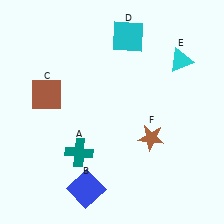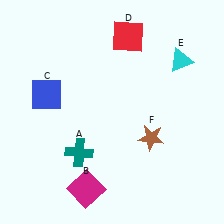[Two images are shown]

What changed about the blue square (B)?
In Image 1, B is blue. In Image 2, it changed to magenta.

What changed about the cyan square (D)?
In Image 1, D is cyan. In Image 2, it changed to red.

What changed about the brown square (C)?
In Image 1, C is brown. In Image 2, it changed to blue.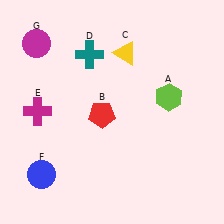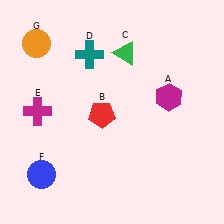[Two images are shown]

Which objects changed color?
A changed from lime to magenta. C changed from yellow to green. G changed from magenta to orange.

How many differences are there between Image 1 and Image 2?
There are 3 differences between the two images.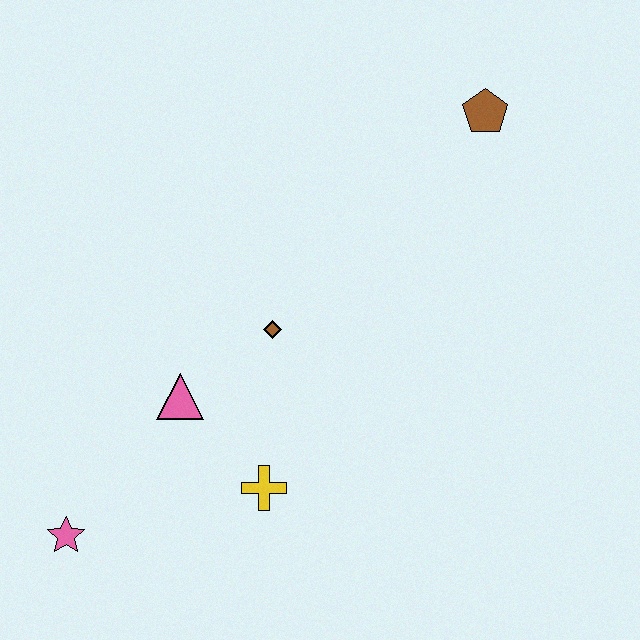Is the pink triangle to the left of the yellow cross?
Yes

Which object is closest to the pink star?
The pink triangle is closest to the pink star.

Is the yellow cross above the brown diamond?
No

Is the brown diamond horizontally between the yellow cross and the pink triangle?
No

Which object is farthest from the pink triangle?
The brown pentagon is farthest from the pink triangle.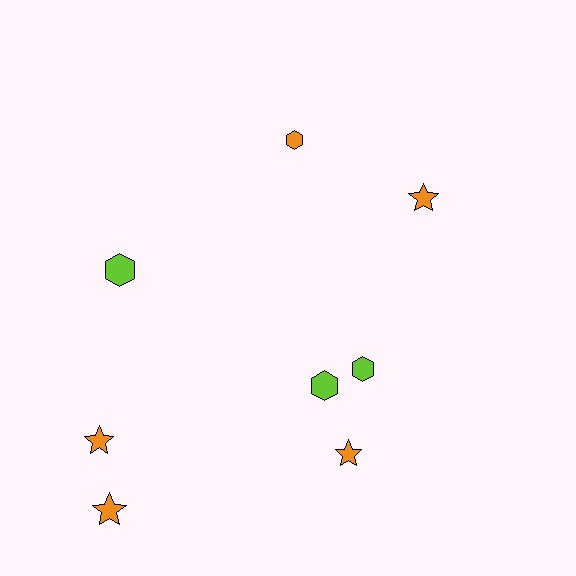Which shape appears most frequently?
Hexagon, with 4 objects.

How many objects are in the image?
There are 8 objects.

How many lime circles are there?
There are no lime circles.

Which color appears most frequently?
Orange, with 5 objects.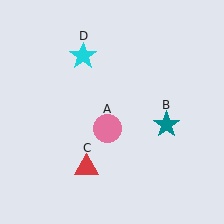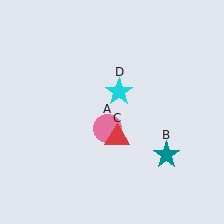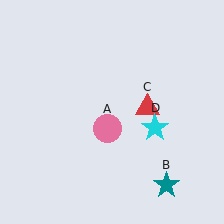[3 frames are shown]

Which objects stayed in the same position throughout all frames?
Pink circle (object A) remained stationary.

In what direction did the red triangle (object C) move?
The red triangle (object C) moved up and to the right.